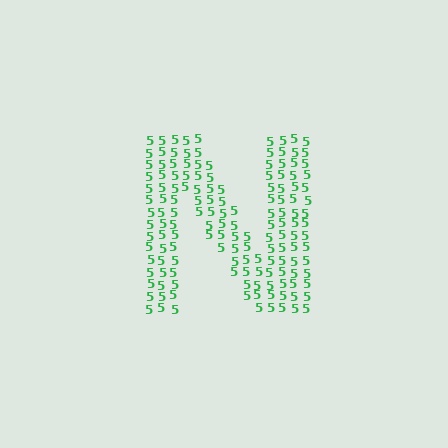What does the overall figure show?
The overall figure shows the letter N.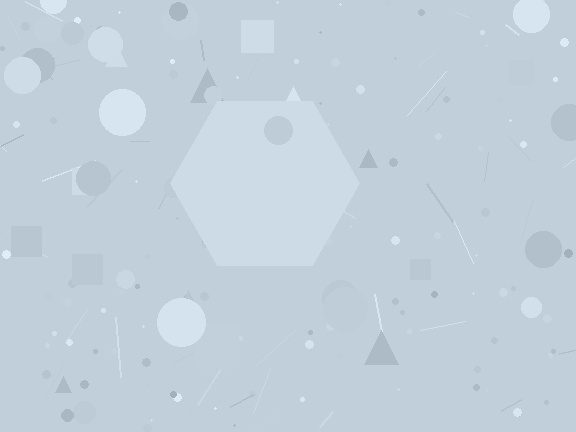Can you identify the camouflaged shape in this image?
The camouflaged shape is a hexagon.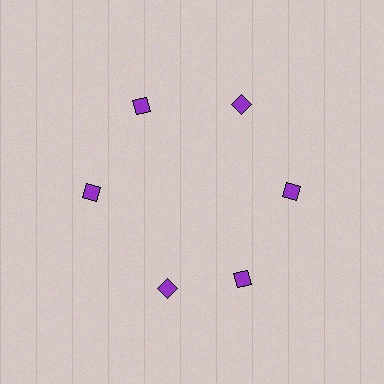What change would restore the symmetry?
The symmetry would be restored by rotating it back into even spacing with its neighbors so that all 6 diamonds sit at equal angles and equal distance from the center.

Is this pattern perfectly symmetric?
No. The 6 purple diamonds are arranged in a ring, but one element near the 7 o'clock position is rotated out of alignment along the ring, breaking the 6-fold rotational symmetry.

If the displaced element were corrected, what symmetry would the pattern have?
It would have 6-fold rotational symmetry — the pattern would map onto itself every 60 degrees.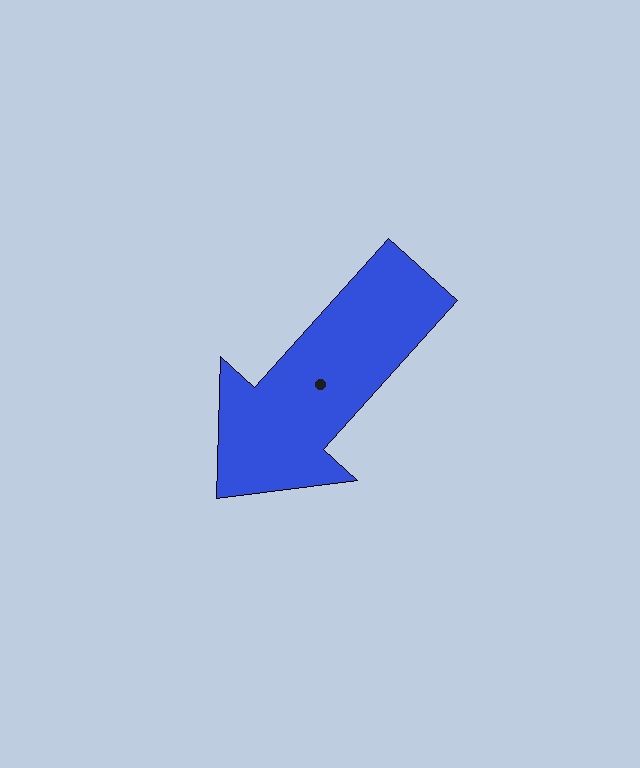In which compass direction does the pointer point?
Southwest.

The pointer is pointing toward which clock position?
Roughly 7 o'clock.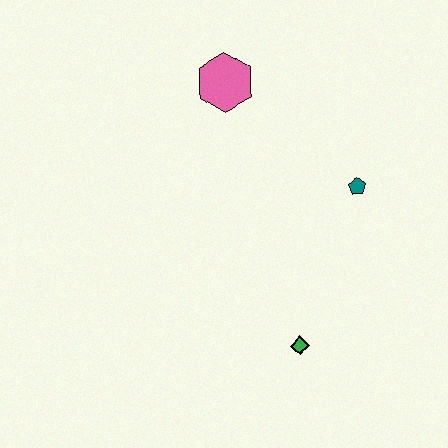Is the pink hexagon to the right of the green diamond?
No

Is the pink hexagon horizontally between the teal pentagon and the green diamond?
No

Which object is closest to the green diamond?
The teal pentagon is closest to the green diamond.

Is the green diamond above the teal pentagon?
No